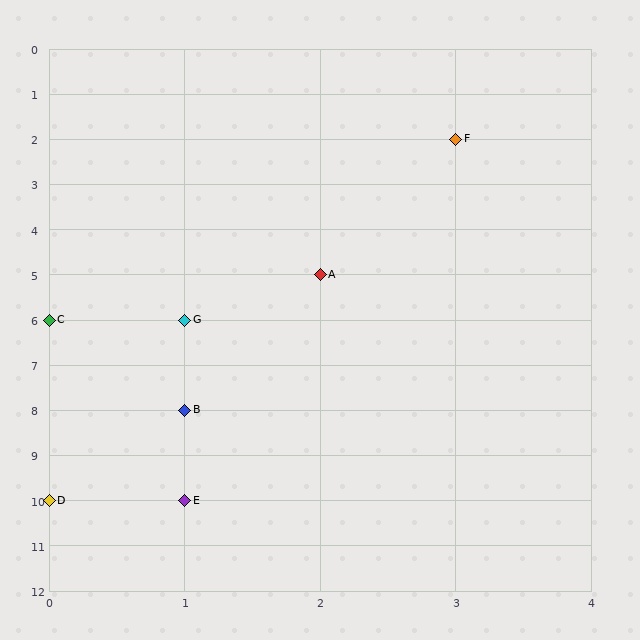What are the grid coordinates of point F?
Point F is at grid coordinates (3, 2).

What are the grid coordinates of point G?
Point G is at grid coordinates (1, 6).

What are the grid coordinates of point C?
Point C is at grid coordinates (0, 6).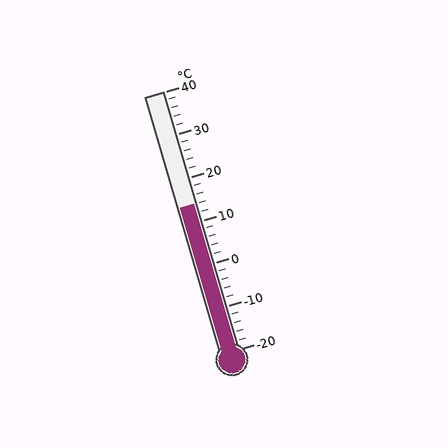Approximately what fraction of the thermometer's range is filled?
The thermometer is filled to approximately 55% of its range.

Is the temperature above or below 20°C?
The temperature is below 20°C.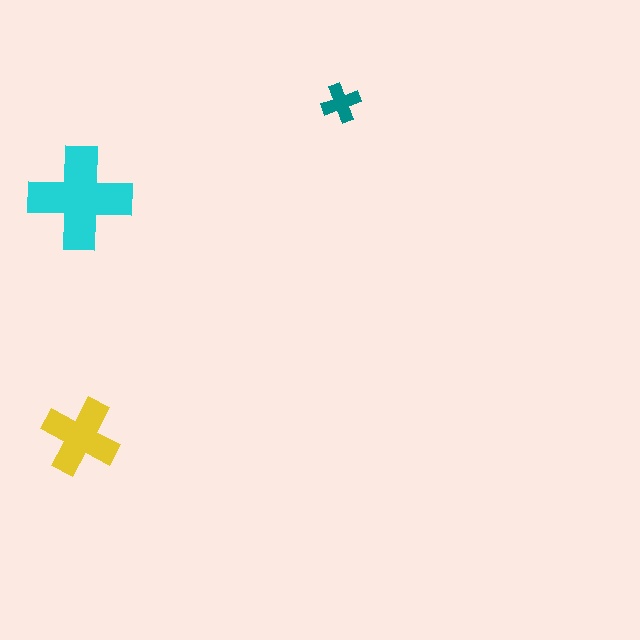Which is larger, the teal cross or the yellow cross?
The yellow one.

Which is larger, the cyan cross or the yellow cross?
The cyan one.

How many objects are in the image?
There are 3 objects in the image.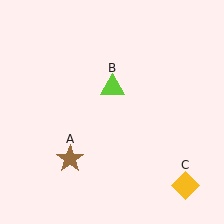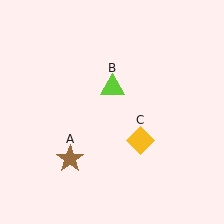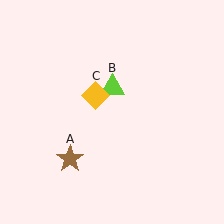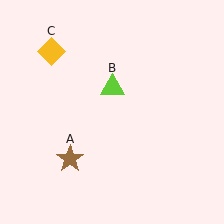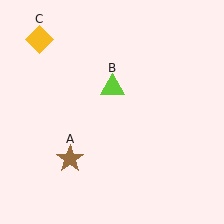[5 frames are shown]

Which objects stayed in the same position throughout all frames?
Brown star (object A) and lime triangle (object B) remained stationary.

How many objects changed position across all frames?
1 object changed position: yellow diamond (object C).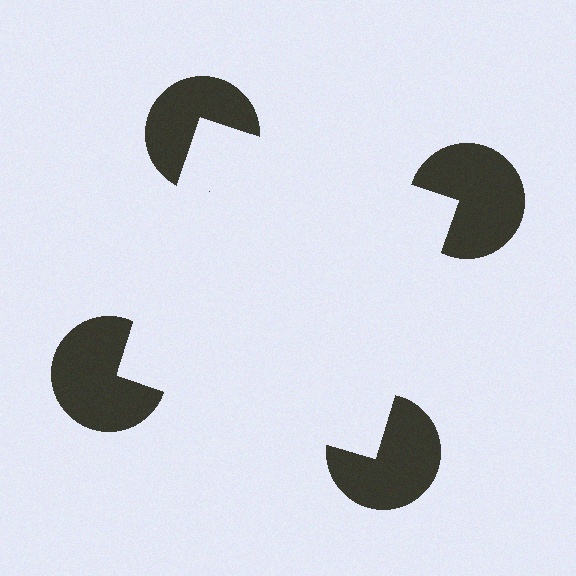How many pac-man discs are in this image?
There are 4 — one at each vertex of the illusory square.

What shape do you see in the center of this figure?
An illusory square — its edges are inferred from the aligned wedge cuts in the pac-man discs, not physically drawn.